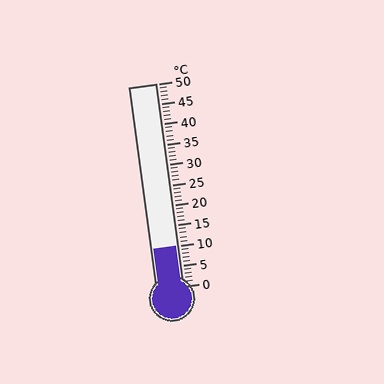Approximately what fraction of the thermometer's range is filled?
The thermometer is filled to approximately 20% of its range.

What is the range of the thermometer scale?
The thermometer scale ranges from 0°C to 50°C.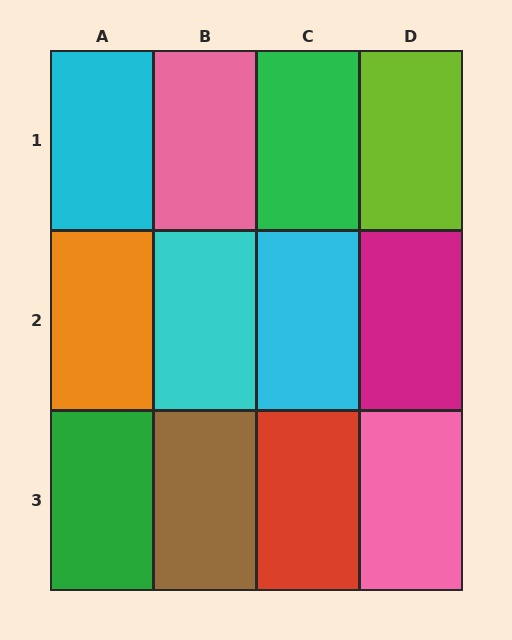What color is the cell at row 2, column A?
Orange.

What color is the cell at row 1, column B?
Pink.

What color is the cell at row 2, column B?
Cyan.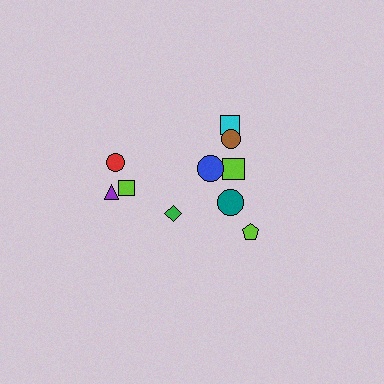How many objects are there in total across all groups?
There are 10 objects.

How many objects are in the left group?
There are 4 objects.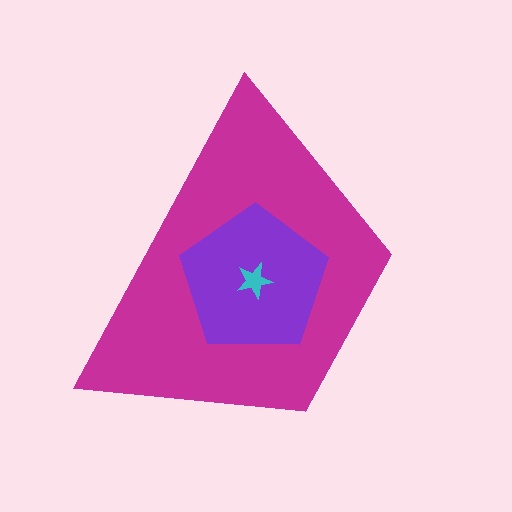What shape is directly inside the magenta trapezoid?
The purple pentagon.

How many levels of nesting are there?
3.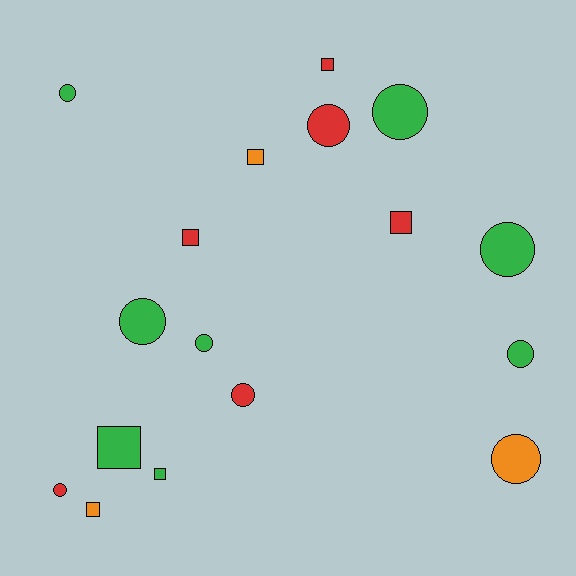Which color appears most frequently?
Green, with 8 objects.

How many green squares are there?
There are 2 green squares.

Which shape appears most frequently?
Circle, with 10 objects.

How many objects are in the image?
There are 17 objects.